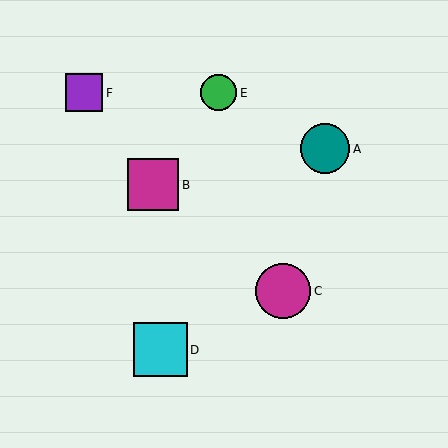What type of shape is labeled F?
Shape F is a purple square.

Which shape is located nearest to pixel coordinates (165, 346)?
The cyan square (labeled D) at (161, 350) is nearest to that location.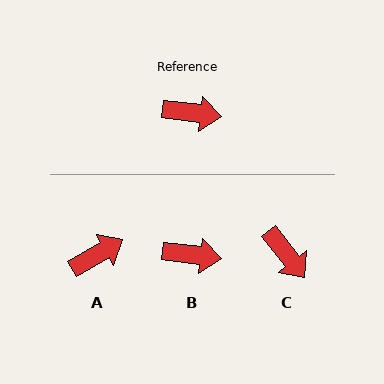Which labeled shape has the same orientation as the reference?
B.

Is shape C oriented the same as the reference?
No, it is off by about 45 degrees.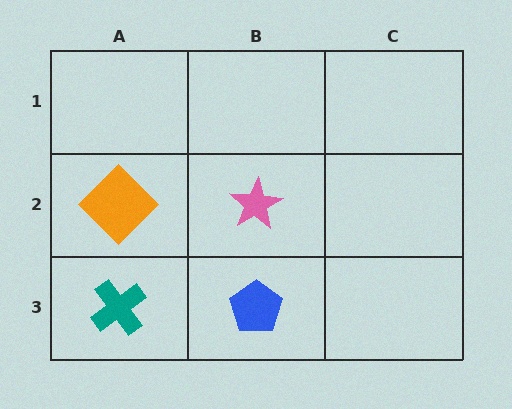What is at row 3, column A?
A teal cross.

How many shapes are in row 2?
2 shapes.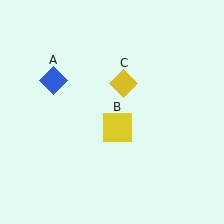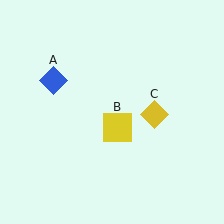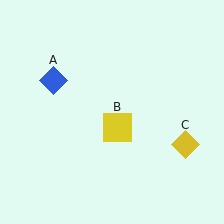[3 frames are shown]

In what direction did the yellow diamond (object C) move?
The yellow diamond (object C) moved down and to the right.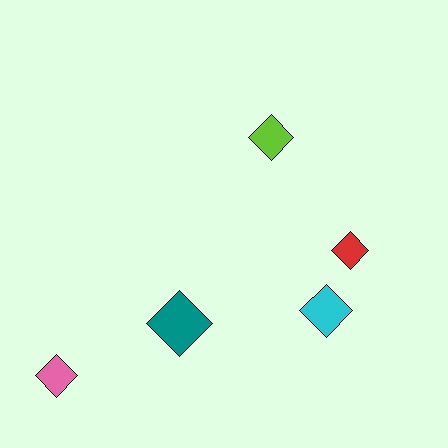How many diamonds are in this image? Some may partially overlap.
There are 5 diamonds.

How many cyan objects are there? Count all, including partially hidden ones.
There is 1 cyan object.